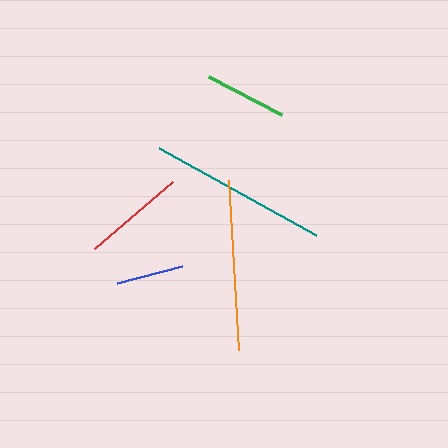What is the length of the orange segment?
The orange segment is approximately 170 pixels long.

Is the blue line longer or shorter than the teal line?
The teal line is longer than the blue line.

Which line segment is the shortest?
The blue line is the shortest at approximately 68 pixels.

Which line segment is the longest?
The teal line is the longest at approximately 179 pixels.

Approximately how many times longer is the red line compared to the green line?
The red line is approximately 1.2 times the length of the green line.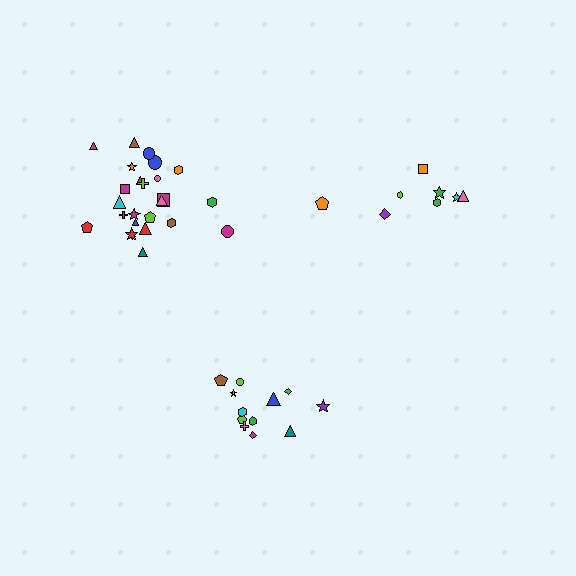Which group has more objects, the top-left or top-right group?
The top-left group.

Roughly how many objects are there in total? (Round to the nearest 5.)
Roughly 45 objects in total.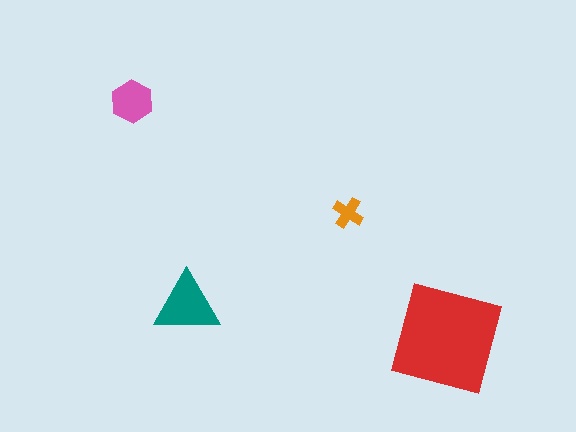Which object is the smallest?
The orange cross.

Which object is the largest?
The red square.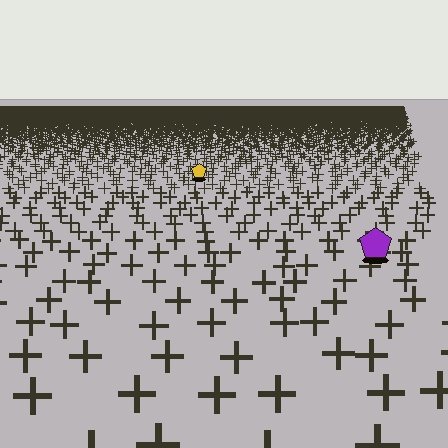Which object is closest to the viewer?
The purple pentagon is closest. The texture marks near it are larger and more spread out.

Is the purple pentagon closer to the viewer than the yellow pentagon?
Yes. The purple pentagon is closer — you can tell from the texture gradient: the ground texture is coarser near it.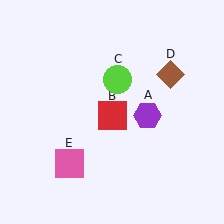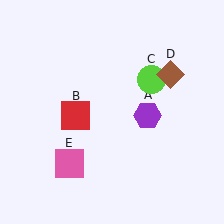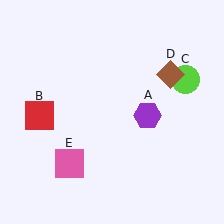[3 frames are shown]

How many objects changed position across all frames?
2 objects changed position: red square (object B), lime circle (object C).